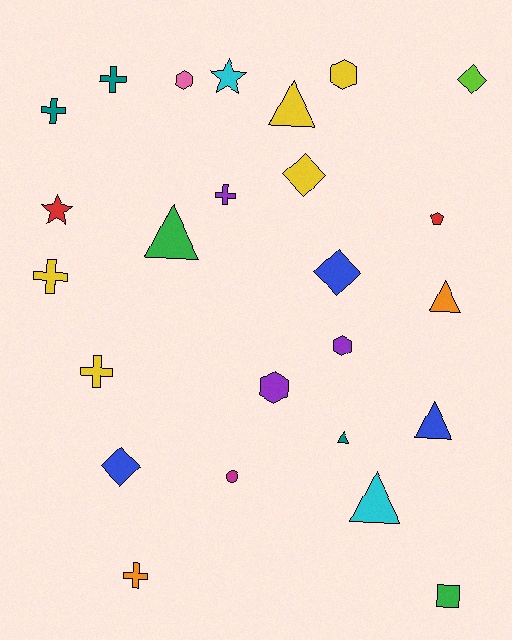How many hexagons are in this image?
There are 4 hexagons.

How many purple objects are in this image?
There are 3 purple objects.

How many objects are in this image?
There are 25 objects.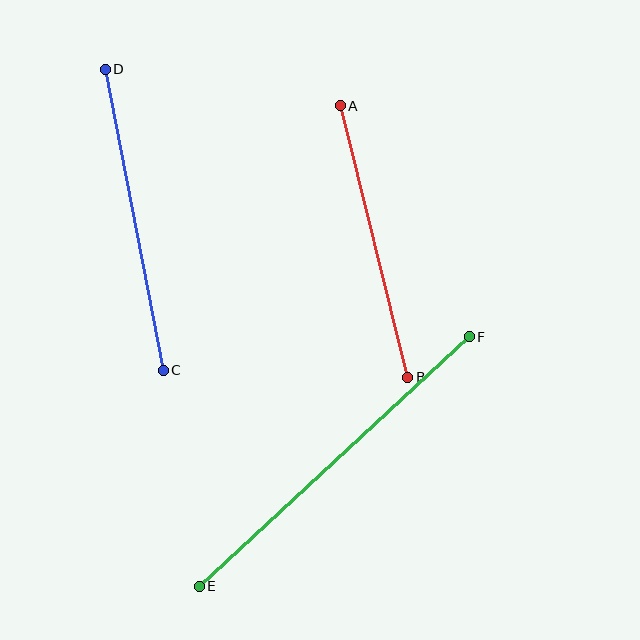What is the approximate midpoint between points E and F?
The midpoint is at approximately (334, 462) pixels.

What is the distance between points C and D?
The distance is approximately 307 pixels.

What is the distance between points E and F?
The distance is approximately 368 pixels.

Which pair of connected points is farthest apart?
Points E and F are farthest apart.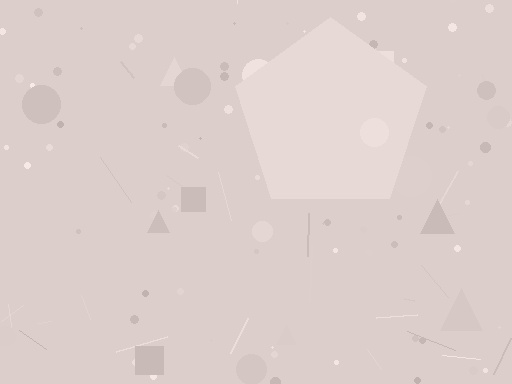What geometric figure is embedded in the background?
A pentagon is embedded in the background.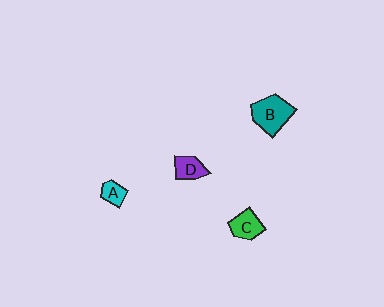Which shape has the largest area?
Shape B (teal).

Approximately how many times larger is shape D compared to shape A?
Approximately 1.4 times.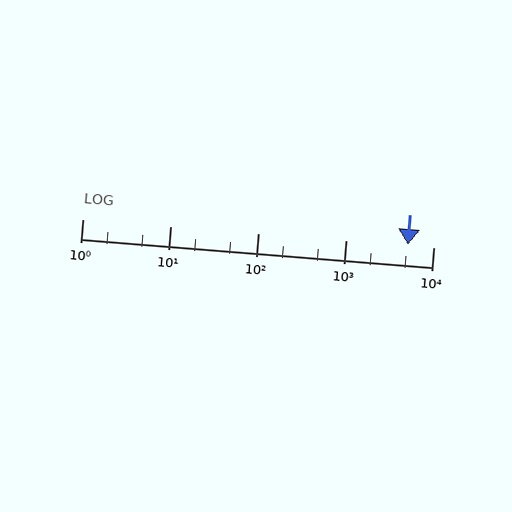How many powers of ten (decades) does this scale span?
The scale spans 4 decades, from 1 to 10000.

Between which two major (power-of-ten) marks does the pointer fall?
The pointer is between 1000 and 10000.